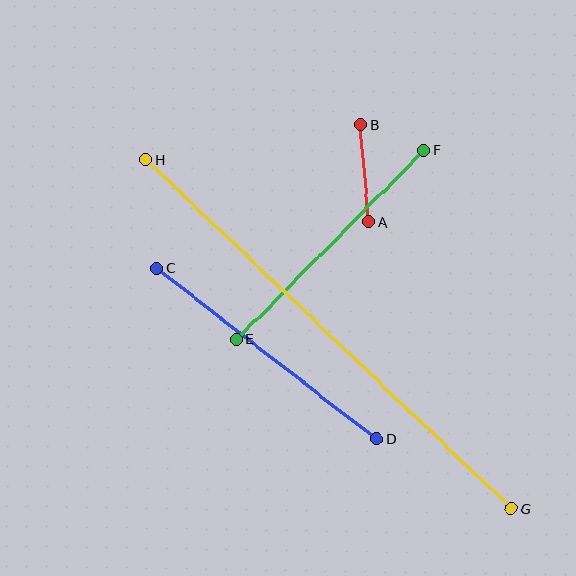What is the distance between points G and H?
The distance is approximately 506 pixels.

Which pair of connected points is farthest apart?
Points G and H are farthest apart.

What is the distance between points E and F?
The distance is approximately 266 pixels.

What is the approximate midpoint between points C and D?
The midpoint is at approximately (267, 353) pixels.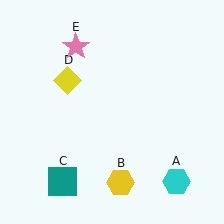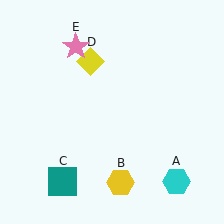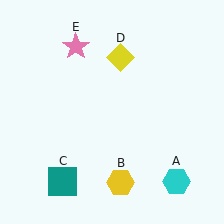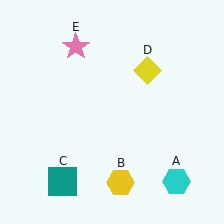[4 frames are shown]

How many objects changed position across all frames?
1 object changed position: yellow diamond (object D).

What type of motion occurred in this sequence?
The yellow diamond (object D) rotated clockwise around the center of the scene.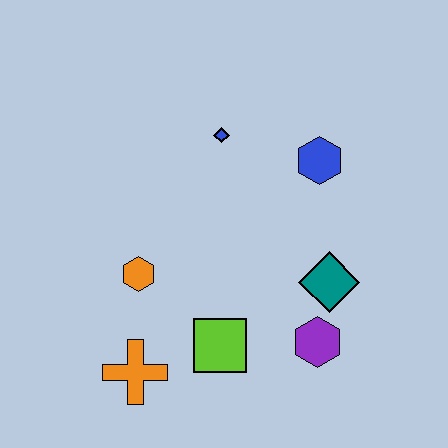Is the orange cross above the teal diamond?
No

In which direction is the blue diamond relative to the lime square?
The blue diamond is above the lime square.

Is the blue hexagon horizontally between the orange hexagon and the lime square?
No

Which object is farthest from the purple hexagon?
The blue diamond is farthest from the purple hexagon.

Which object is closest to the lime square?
The orange cross is closest to the lime square.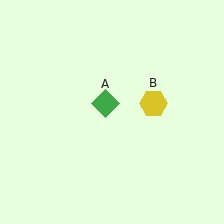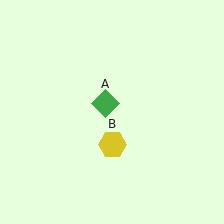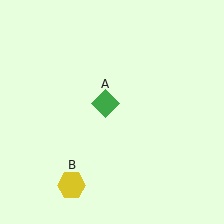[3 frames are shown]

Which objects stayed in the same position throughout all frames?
Green diamond (object A) remained stationary.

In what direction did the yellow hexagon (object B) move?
The yellow hexagon (object B) moved down and to the left.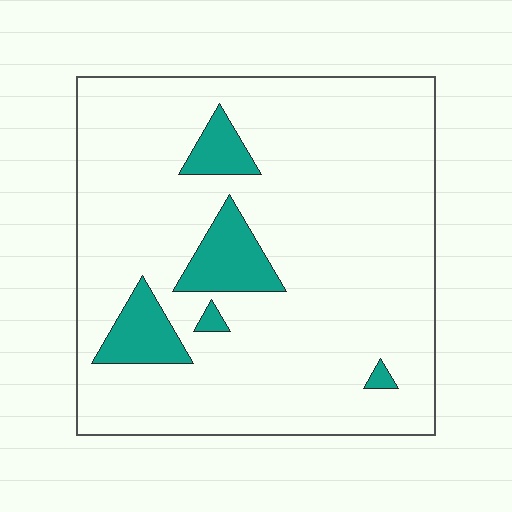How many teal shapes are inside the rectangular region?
5.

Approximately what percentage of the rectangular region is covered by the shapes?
Approximately 10%.